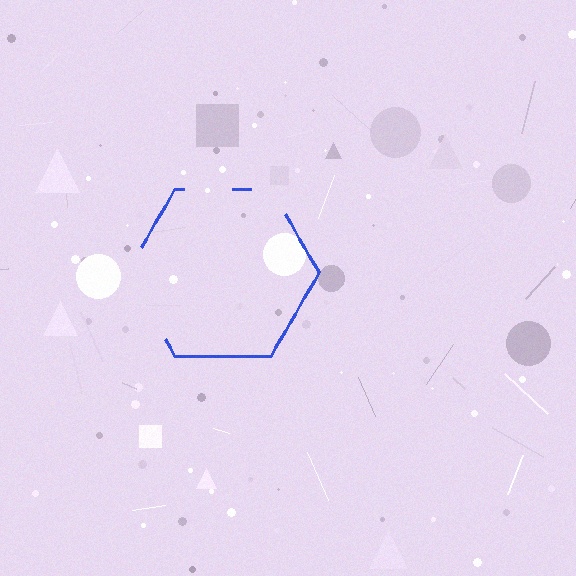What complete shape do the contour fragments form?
The contour fragments form a hexagon.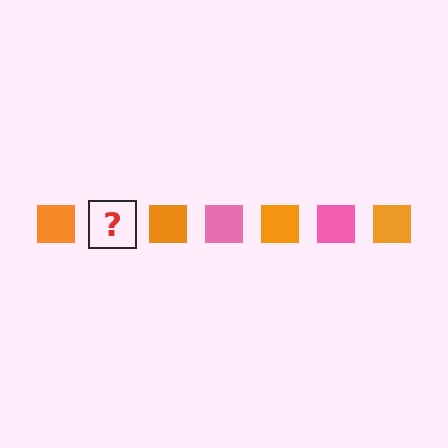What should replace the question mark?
The question mark should be replaced with a pink square.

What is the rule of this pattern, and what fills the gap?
The rule is that the pattern cycles through orange, pink squares. The gap should be filled with a pink square.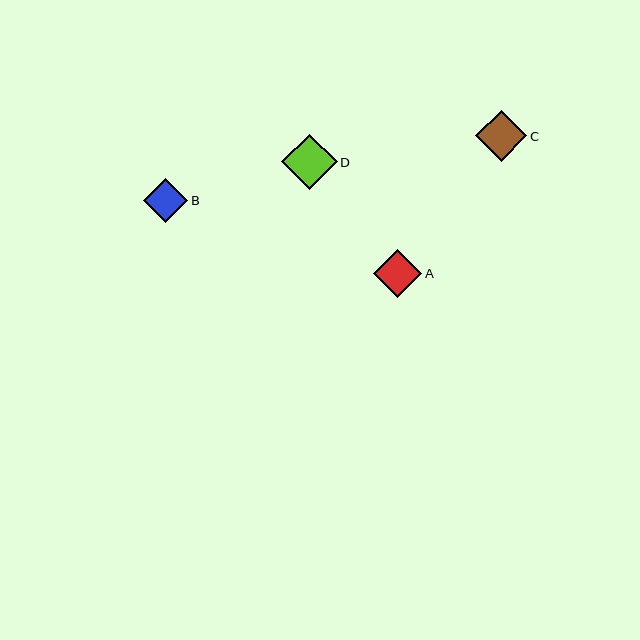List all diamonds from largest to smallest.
From largest to smallest: D, C, A, B.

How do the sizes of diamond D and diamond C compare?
Diamond D and diamond C are approximately the same size.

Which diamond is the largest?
Diamond D is the largest with a size of approximately 55 pixels.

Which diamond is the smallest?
Diamond B is the smallest with a size of approximately 44 pixels.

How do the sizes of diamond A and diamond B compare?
Diamond A and diamond B are approximately the same size.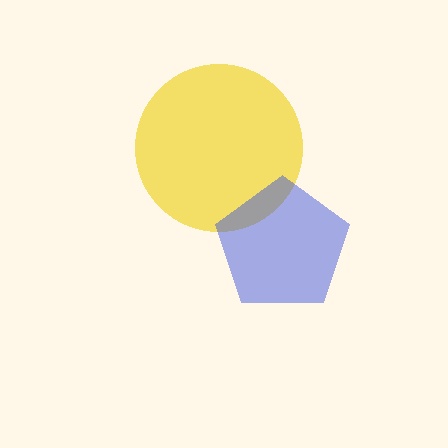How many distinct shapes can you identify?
There are 2 distinct shapes: a yellow circle, a blue pentagon.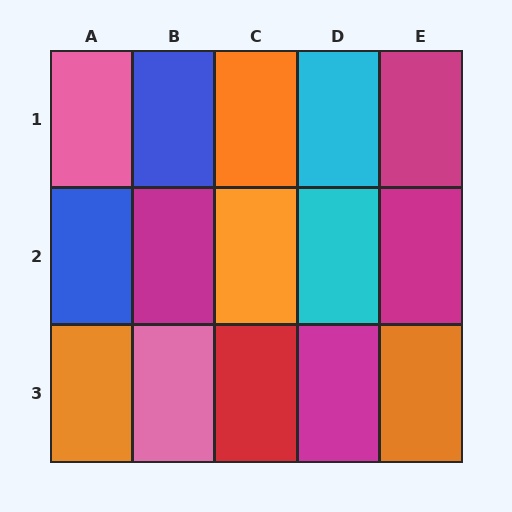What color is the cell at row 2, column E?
Magenta.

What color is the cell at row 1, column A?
Pink.